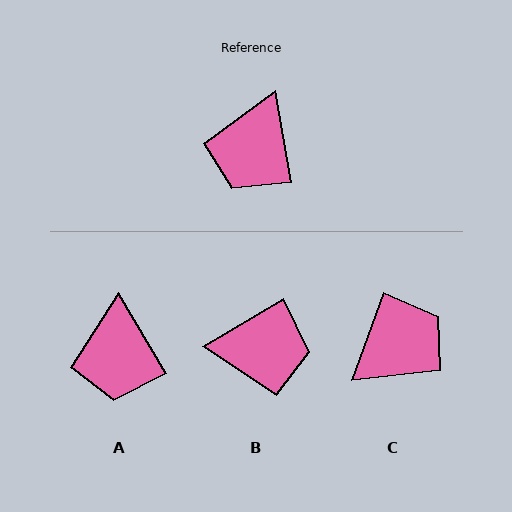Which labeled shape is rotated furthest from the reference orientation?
C, about 150 degrees away.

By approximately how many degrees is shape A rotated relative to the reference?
Approximately 21 degrees counter-clockwise.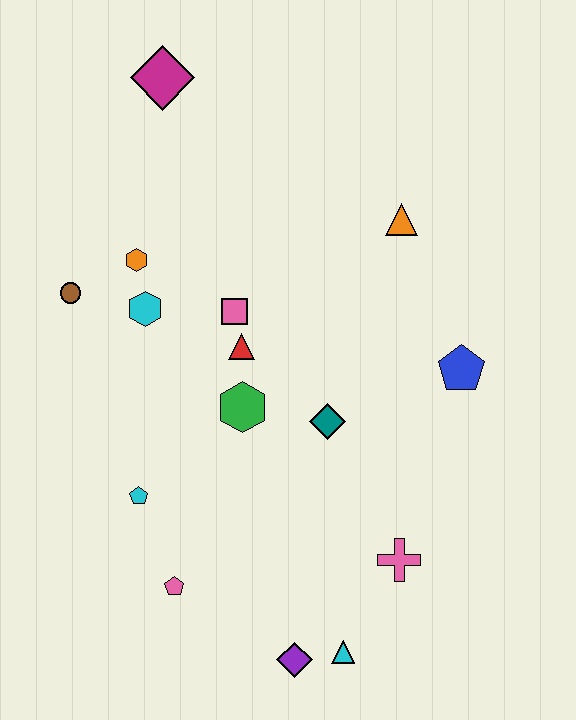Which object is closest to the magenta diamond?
The orange hexagon is closest to the magenta diamond.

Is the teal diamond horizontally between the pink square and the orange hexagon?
No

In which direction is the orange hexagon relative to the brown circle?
The orange hexagon is to the right of the brown circle.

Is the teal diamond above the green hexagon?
No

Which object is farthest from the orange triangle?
The purple diamond is farthest from the orange triangle.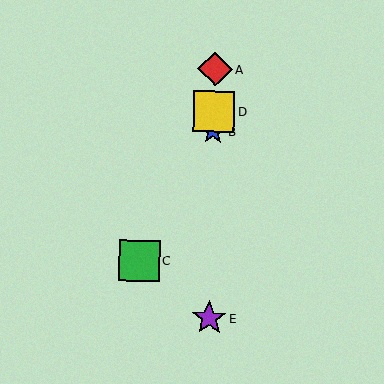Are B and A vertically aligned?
Yes, both are at x≈214.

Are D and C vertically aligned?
No, D is at x≈214 and C is at x≈139.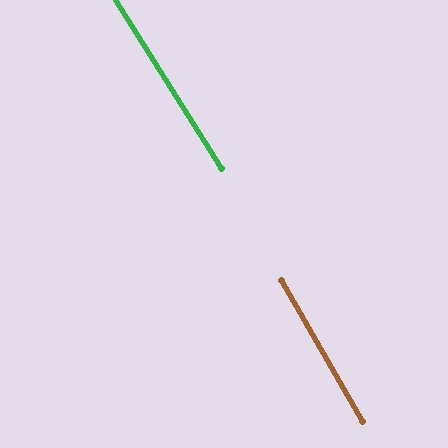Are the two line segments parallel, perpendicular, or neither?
Parallel — their directions differ by only 2.0°.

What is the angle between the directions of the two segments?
Approximately 2 degrees.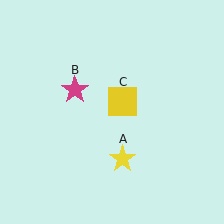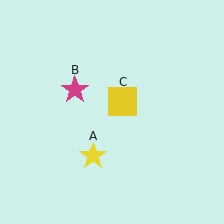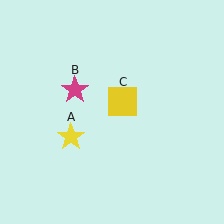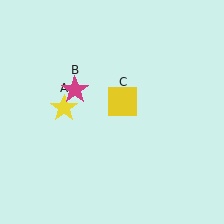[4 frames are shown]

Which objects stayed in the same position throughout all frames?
Magenta star (object B) and yellow square (object C) remained stationary.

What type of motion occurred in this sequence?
The yellow star (object A) rotated clockwise around the center of the scene.